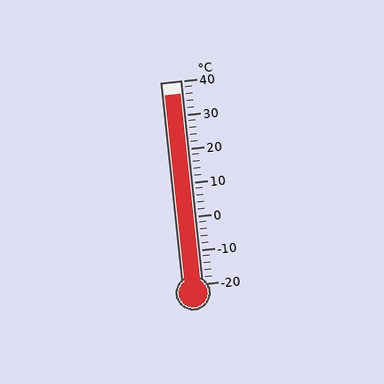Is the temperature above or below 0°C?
The temperature is above 0°C.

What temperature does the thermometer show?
The thermometer shows approximately 36°C.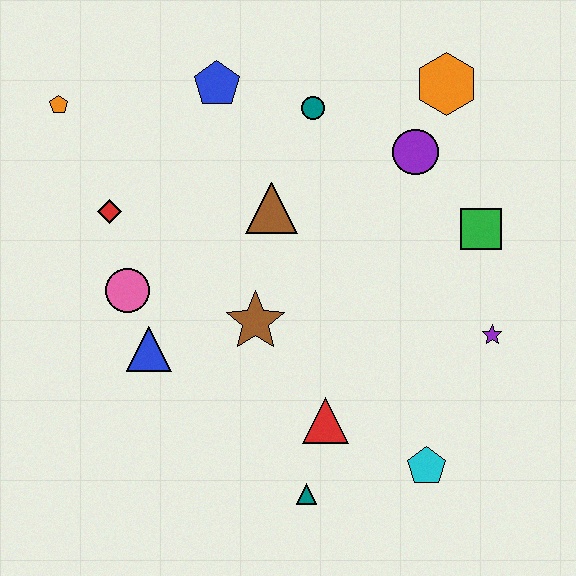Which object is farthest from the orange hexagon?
The teal triangle is farthest from the orange hexagon.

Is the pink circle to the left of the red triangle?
Yes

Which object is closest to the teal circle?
The blue pentagon is closest to the teal circle.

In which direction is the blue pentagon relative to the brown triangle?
The blue pentagon is above the brown triangle.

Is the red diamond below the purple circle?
Yes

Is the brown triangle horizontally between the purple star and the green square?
No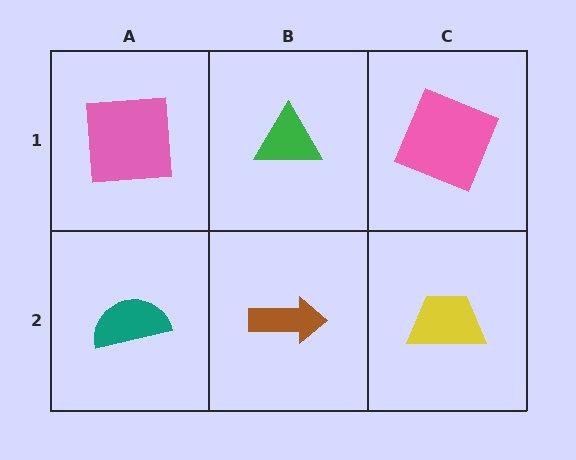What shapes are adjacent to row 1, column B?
A brown arrow (row 2, column B), a pink square (row 1, column A), a pink square (row 1, column C).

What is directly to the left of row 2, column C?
A brown arrow.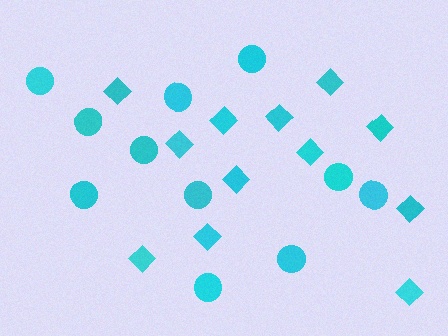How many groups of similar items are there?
There are 2 groups: one group of circles (11) and one group of diamonds (12).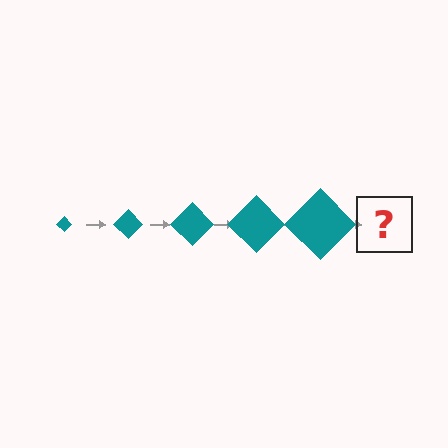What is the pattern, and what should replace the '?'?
The pattern is that the diamond gets progressively larger each step. The '?' should be a teal diamond, larger than the previous one.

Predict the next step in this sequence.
The next step is a teal diamond, larger than the previous one.